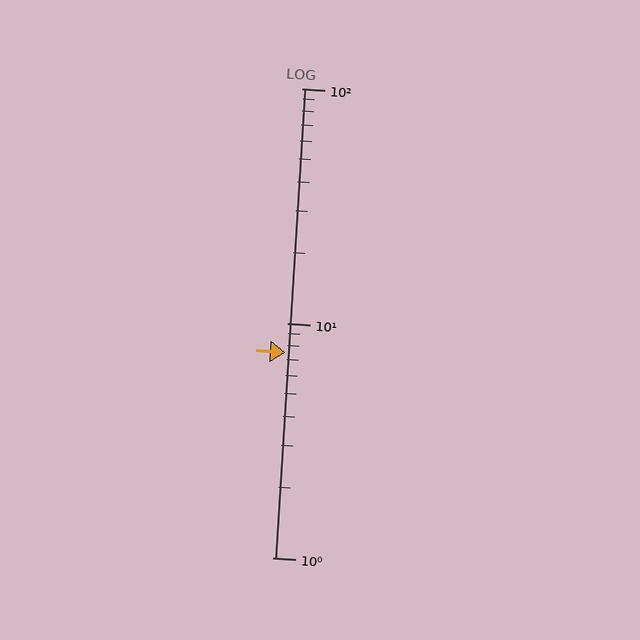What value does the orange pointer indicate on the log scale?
The pointer indicates approximately 7.5.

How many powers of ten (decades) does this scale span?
The scale spans 2 decades, from 1 to 100.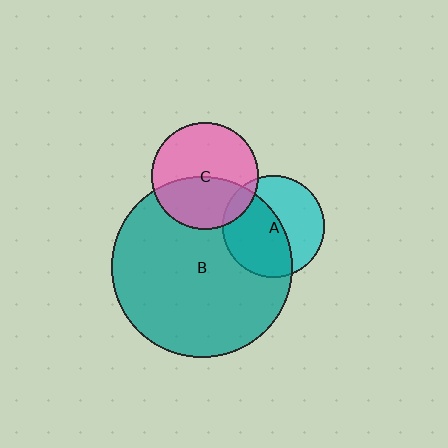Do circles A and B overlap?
Yes.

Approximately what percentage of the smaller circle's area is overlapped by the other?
Approximately 55%.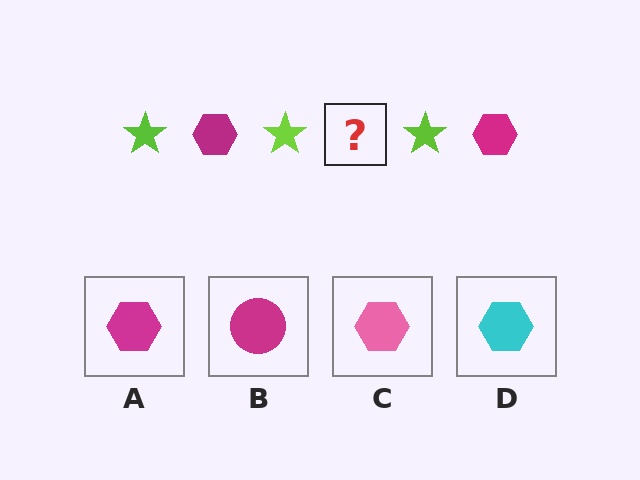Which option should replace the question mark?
Option A.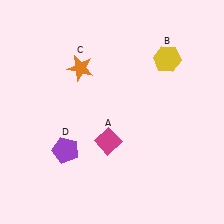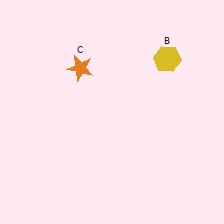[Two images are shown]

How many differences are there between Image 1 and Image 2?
There are 2 differences between the two images.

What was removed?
The purple pentagon (D), the magenta diamond (A) were removed in Image 2.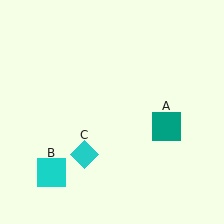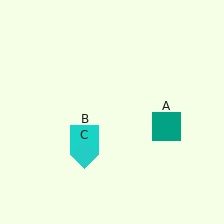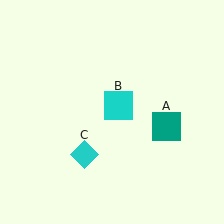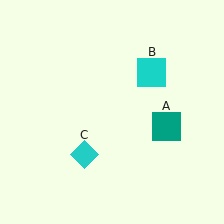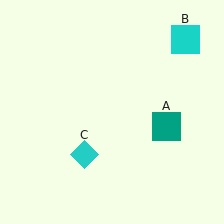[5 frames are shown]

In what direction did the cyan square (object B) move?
The cyan square (object B) moved up and to the right.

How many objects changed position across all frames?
1 object changed position: cyan square (object B).